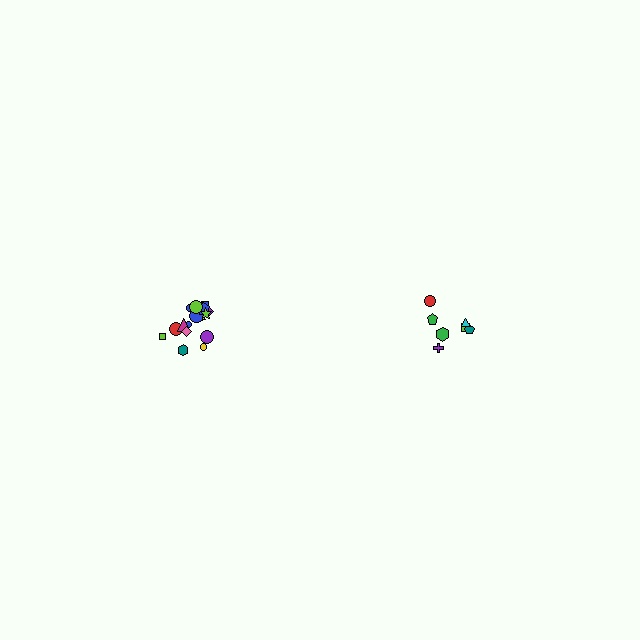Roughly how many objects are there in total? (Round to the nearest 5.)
Roughly 25 objects in total.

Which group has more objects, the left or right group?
The left group.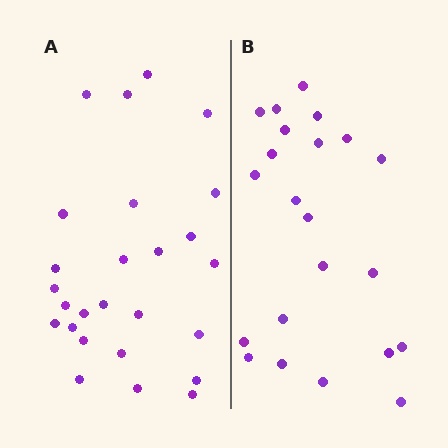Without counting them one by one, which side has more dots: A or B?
Region A (the left region) has more dots.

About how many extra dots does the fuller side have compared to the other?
Region A has about 4 more dots than region B.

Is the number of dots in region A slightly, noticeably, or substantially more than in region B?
Region A has only slightly more — the two regions are fairly close. The ratio is roughly 1.2 to 1.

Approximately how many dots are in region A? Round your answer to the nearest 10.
About 30 dots. (The exact count is 26, which rounds to 30.)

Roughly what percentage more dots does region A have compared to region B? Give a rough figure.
About 20% more.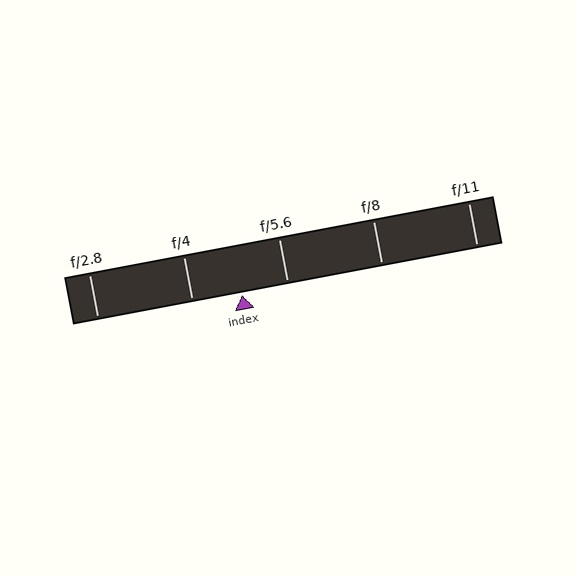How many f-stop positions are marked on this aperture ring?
There are 5 f-stop positions marked.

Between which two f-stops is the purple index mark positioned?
The index mark is between f/4 and f/5.6.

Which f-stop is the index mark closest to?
The index mark is closest to f/5.6.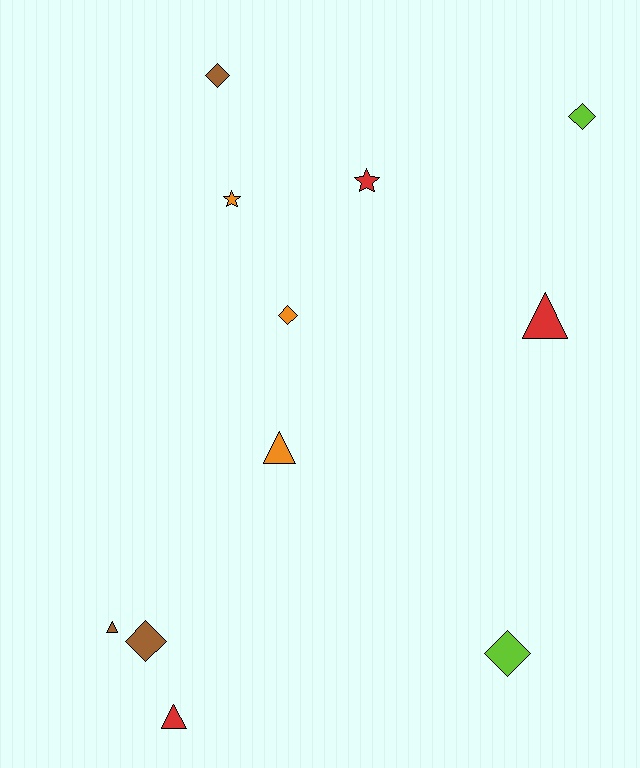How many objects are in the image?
There are 11 objects.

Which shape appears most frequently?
Diamond, with 5 objects.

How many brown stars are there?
There are no brown stars.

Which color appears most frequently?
Orange, with 3 objects.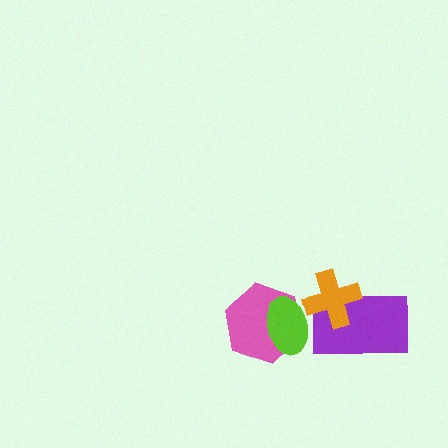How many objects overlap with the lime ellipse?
2 objects overlap with the lime ellipse.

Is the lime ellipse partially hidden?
No, no other shape covers it.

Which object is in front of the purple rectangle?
The orange cross is in front of the purple rectangle.